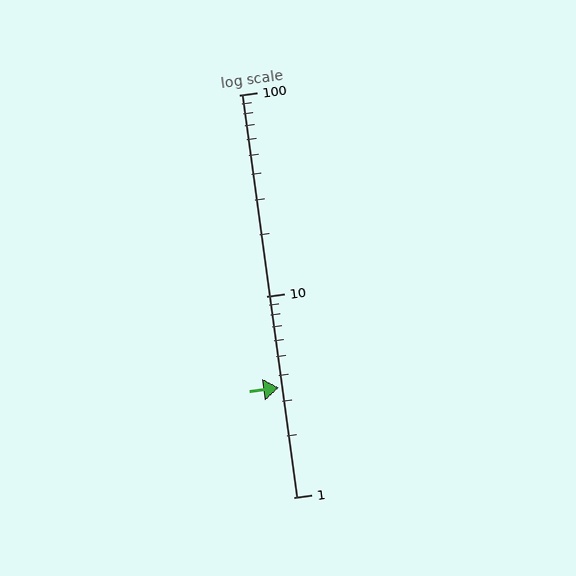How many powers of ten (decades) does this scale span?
The scale spans 2 decades, from 1 to 100.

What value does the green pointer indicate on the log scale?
The pointer indicates approximately 3.5.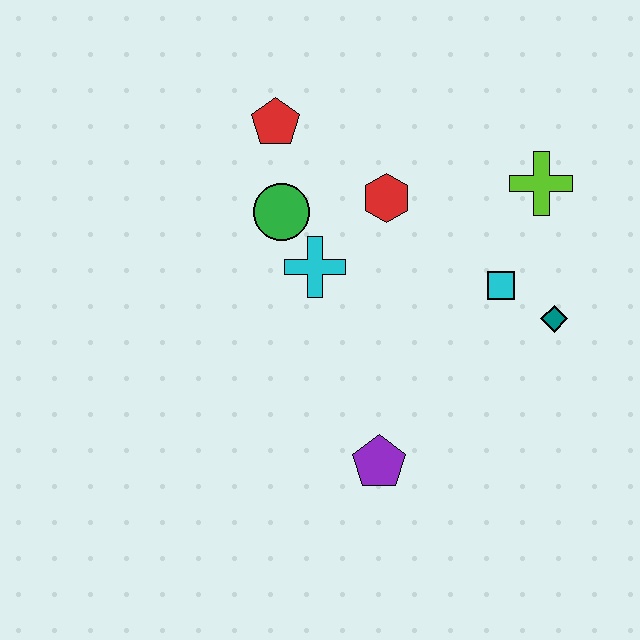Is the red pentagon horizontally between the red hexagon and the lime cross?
No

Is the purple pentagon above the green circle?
No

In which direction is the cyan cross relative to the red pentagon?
The cyan cross is below the red pentagon.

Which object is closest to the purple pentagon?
The cyan cross is closest to the purple pentagon.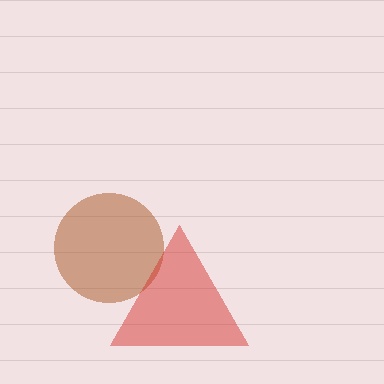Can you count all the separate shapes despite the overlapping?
Yes, there are 2 separate shapes.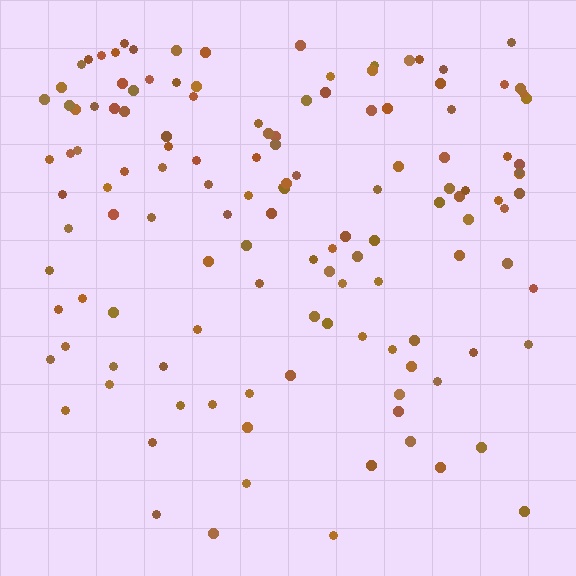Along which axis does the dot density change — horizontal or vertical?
Vertical.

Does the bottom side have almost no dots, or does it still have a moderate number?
Still a moderate number, just noticeably fewer than the top.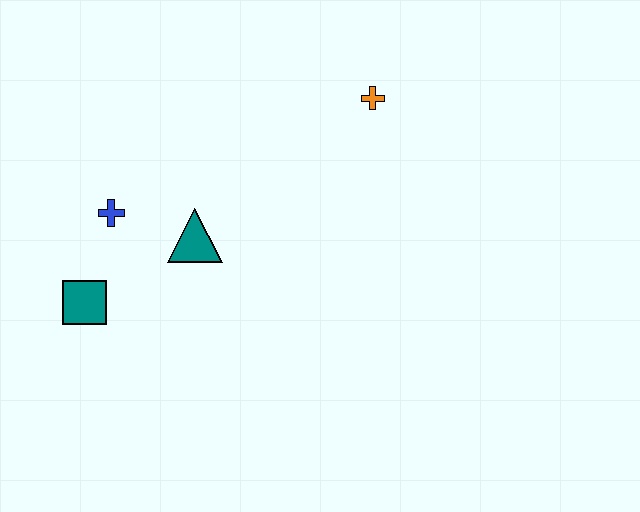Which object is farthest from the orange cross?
The teal square is farthest from the orange cross.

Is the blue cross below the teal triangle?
No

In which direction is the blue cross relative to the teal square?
The blue cross is above the teal square.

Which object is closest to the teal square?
The blue cross is closest to the teal square.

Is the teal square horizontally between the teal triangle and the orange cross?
No